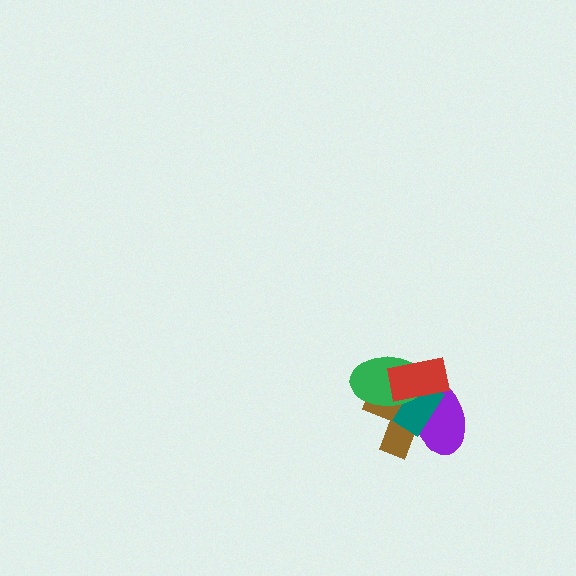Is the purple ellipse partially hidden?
Yes, it is partially covered by another shape.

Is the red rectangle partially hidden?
No, no other shape covers it.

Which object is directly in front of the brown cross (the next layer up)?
The purple ellipse is directly in front of the brown cross.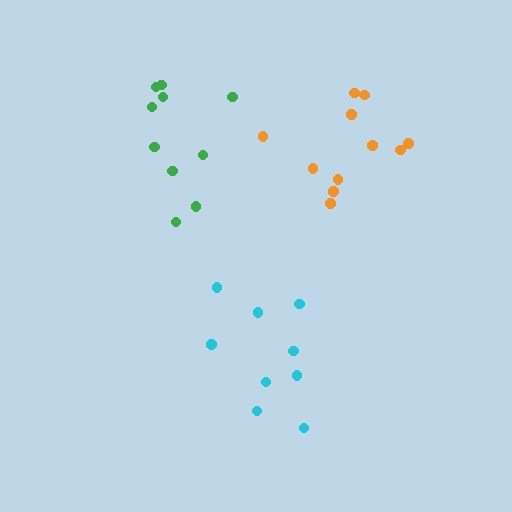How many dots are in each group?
Group 1: 11 dots, Group 2: 10 dots, Group 3: 9 dots (30 total).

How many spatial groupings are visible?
There are 3 spatial groupings.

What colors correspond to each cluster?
The clusters are colored: orange, green, cyan.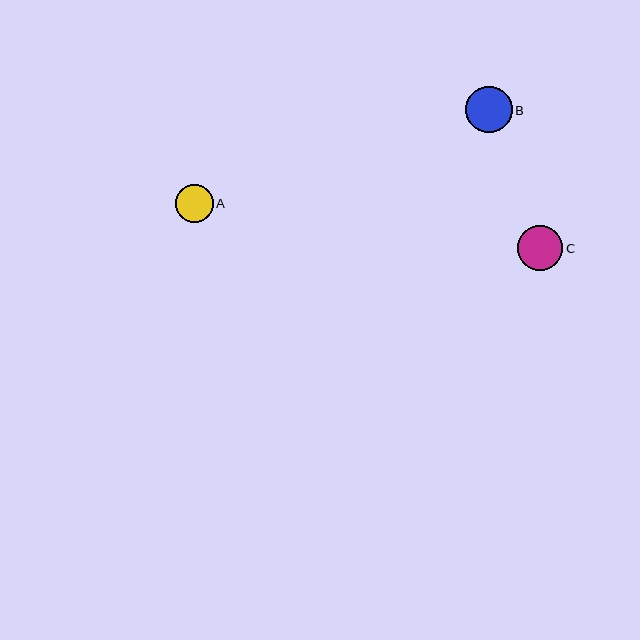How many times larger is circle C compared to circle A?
Circle C is approximately 1.2 times the size of circle A.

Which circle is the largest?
Circle B is the largest with a size of approximately 46 pixels.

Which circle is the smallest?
Circle A is the smallest with a size of approximately 38 pixels.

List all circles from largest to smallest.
From largest to smallest: B, C, A.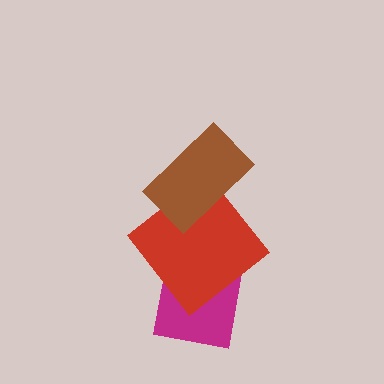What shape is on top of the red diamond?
The brown rectangle is on top of the red diamond.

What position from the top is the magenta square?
The magenta square is 3rd from the top.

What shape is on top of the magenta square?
The red diamond is on top of the magenta square.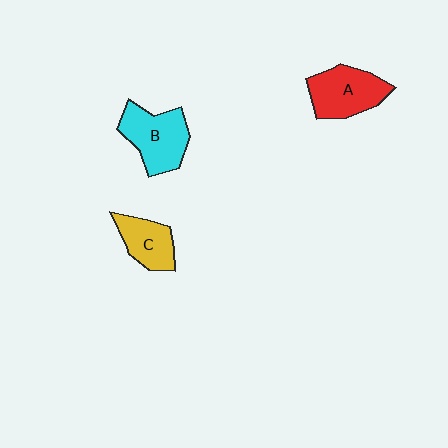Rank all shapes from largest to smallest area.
From largest to smallest: B (cyan), A (red), C (yellow).